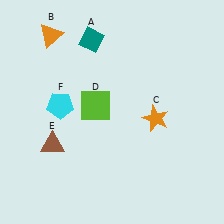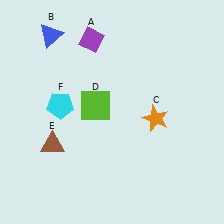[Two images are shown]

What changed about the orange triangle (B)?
In Image 1, B is orange. In Image 2, it changed to blue.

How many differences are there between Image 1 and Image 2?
There are 2 differences between the two images.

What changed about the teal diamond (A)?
In Image 1, A is teal. In Image 2, it changed to purple.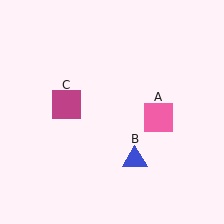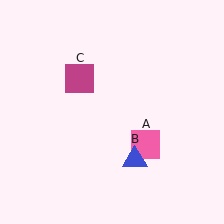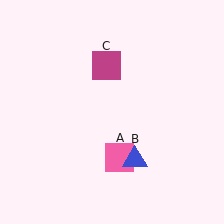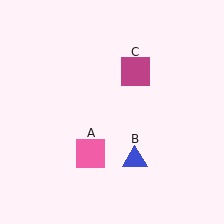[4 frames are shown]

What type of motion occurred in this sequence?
The pink square (object A), magenta square (object C) rotated clockwise around the center of the scene.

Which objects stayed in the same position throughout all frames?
Blue triangle (object B) remained stationary.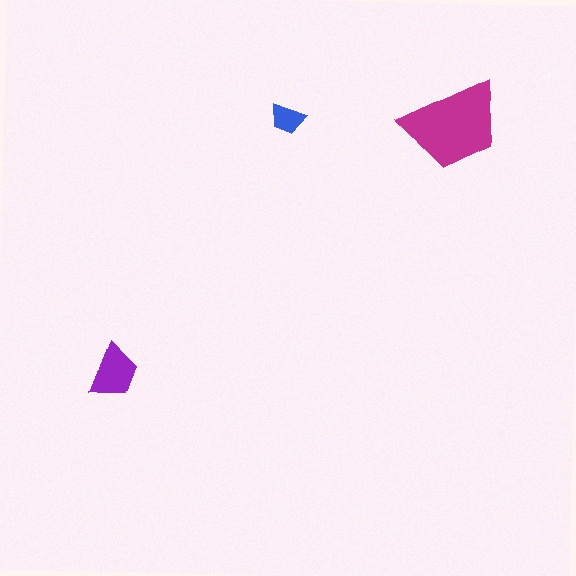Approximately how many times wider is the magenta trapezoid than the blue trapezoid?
About 3 times wider.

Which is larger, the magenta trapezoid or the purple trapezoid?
The magenta one.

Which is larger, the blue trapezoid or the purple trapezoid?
The purple one.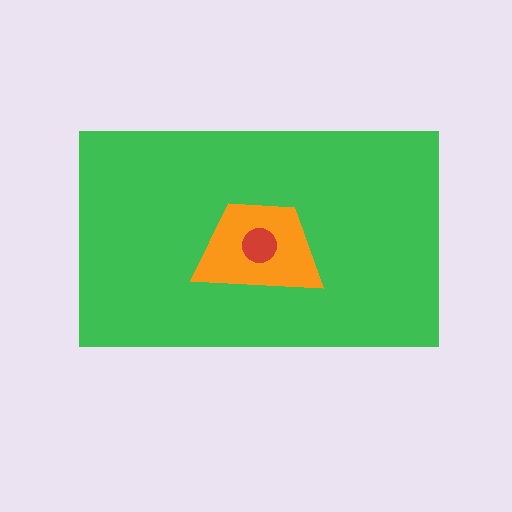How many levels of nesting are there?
3.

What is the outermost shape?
The green rectangle.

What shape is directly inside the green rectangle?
The orange trapezoid.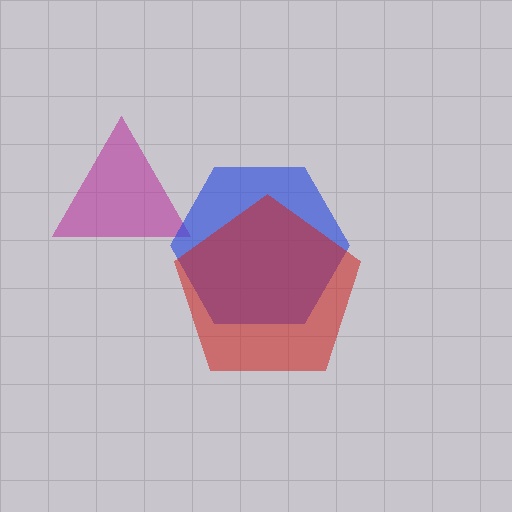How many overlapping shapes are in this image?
There are 3 overlapping shapes in the image.